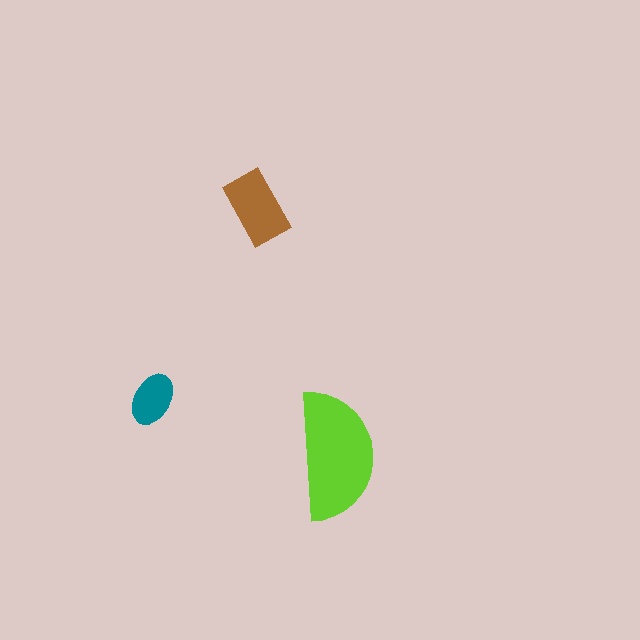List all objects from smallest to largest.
The teal ellipse, the brown rectangle, the lime semicircle.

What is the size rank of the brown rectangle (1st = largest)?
2nd.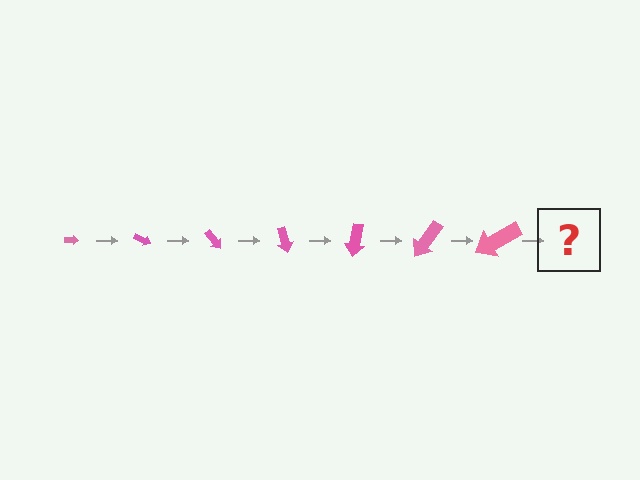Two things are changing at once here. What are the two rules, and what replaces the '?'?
The two rules are that the arrow grows larger each step and it rotates 25 degrees each step. The '?' should be an arrow, larger than the previous one and rotated 175 degrees from the start.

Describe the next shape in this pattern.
It should be an arrow, larger than the previous one and rotated 175 degrees from the start.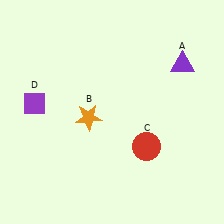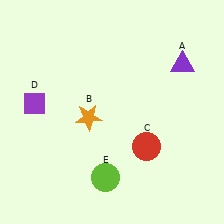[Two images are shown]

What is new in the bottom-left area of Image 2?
A lime circle (E) was added in the bottom-left area of Image 2.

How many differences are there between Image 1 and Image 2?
There is 1 difference between the two images.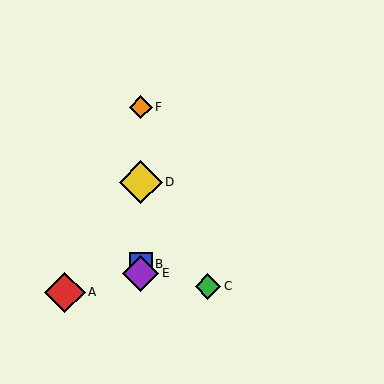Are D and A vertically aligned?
No, D is at x≈141 and A is at x≈65.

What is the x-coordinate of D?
Object D is at x≈141.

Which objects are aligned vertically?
Objects B, D, E, F are aligned vertically.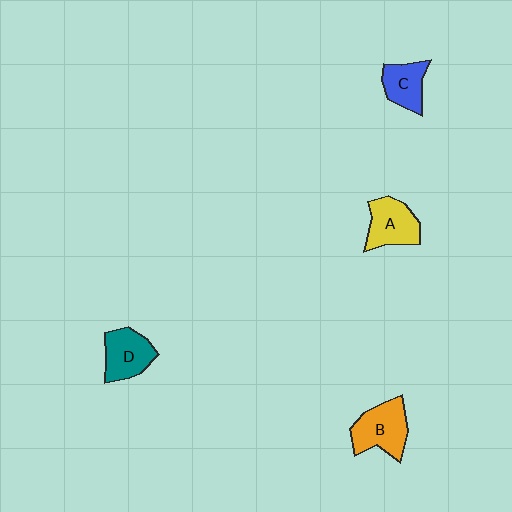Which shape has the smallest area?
Shape C (blue).